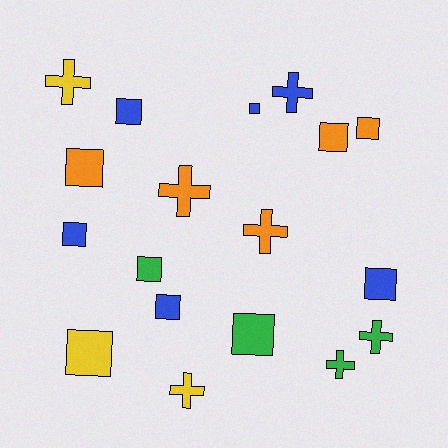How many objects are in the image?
There are 18 objects.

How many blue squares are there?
There are 5 blue squares.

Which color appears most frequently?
Blue, with 6 objects.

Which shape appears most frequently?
Square, with 11 objects.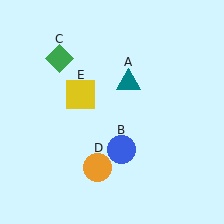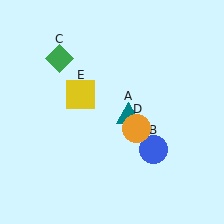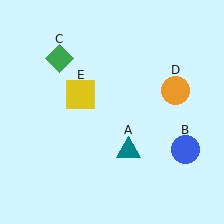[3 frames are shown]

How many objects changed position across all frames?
3 objects changed position: teal triangle (object A), blue circle (object B), orange circle (object D).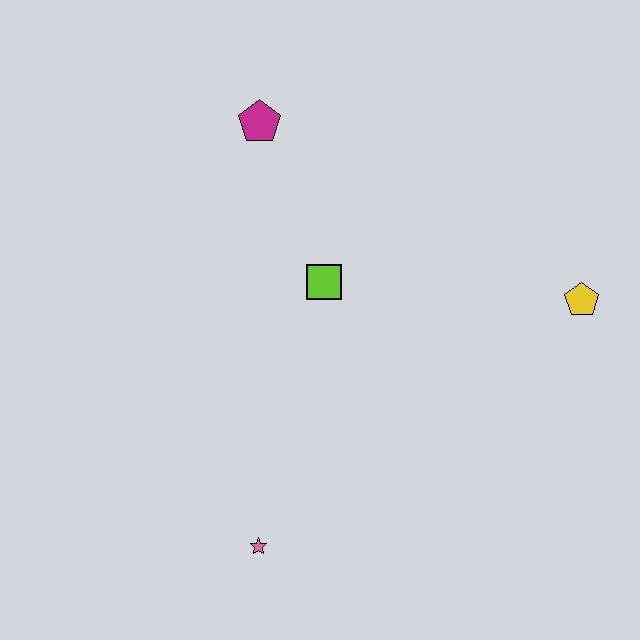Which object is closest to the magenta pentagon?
The lime square is closest to the magenta pentagon.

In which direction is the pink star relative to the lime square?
The pink star is below the lime square.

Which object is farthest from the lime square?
The pink star is farthest from the lime square.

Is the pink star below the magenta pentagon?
Yes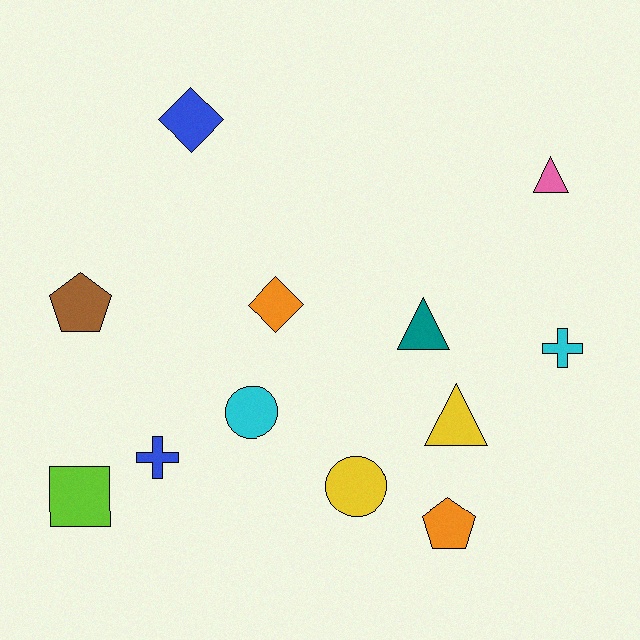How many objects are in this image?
There are 12 objects.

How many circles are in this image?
There are 2 circles.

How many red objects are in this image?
There are no red objects.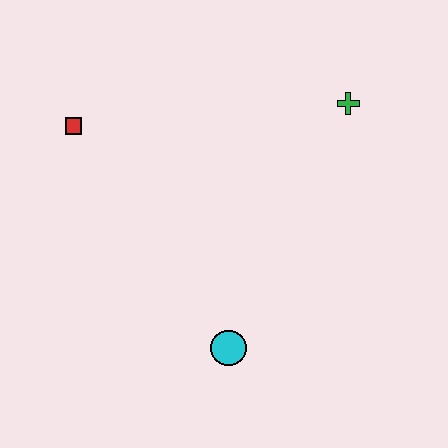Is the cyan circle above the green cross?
No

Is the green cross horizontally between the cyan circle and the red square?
No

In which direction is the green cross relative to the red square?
The green cross is to the right of the red square.